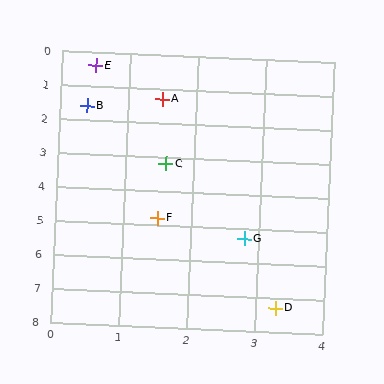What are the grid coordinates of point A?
Point A is at approximately (1.5, 1.3).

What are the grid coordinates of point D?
Point D is at approximately (3.3, 7.3).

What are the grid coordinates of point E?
Point E is at approximately (0.5, 0.4).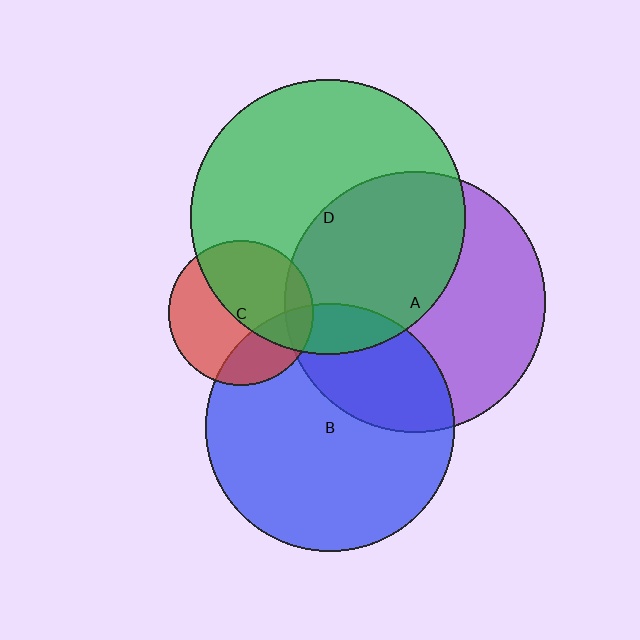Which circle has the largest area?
Circle D (green).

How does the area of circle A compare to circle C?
Approximately 3.2 times.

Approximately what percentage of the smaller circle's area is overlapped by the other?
Approximately 30%.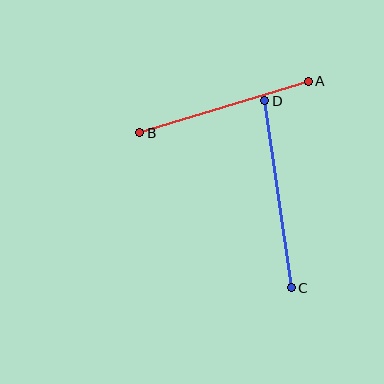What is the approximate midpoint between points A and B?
The midpoint is at approximately (224, 107) pixels.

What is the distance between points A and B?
The distance is approximately 176 pixels.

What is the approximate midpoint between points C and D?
The midpoint is at approximately (278, 194) pixels.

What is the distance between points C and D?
The distance is approximately 189 pixels.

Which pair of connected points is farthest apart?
Points C and D are farthest apart.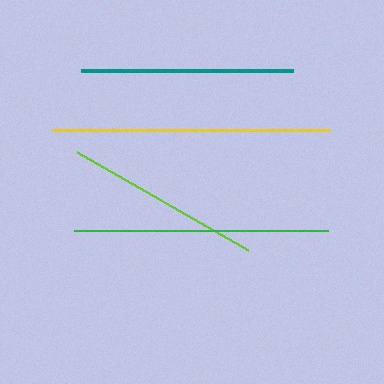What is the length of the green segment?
The green segment is approximately 255 pixels long.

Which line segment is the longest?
The yellow line is the longest at approximately 278 pixels.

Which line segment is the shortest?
The lime line is the shortest at approximately 197 pixels.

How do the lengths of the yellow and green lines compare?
The yellow and green lines are approximately the same length.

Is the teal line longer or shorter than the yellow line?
The yellow line is longer than the teal line.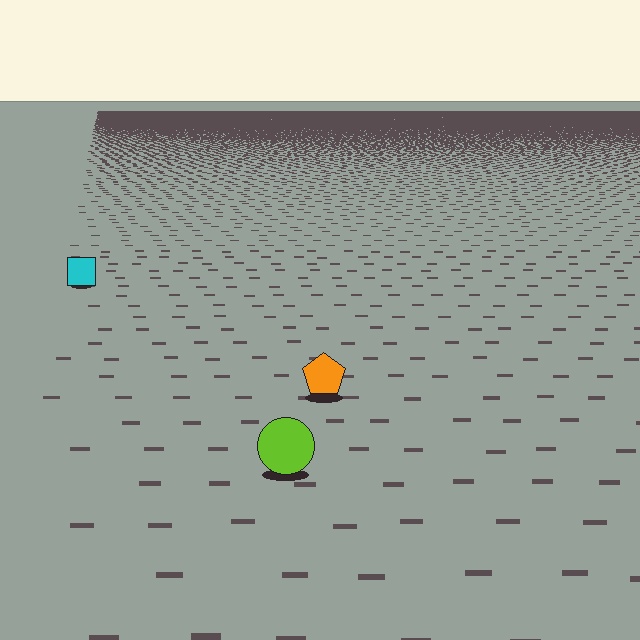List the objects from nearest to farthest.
From nearest to farthest: the lime circle, the orange pentagon, the cyan square.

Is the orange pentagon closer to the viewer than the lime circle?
No. The lime circle is closer — you can tell from the texture gradient: the ground texture is coarser near it.